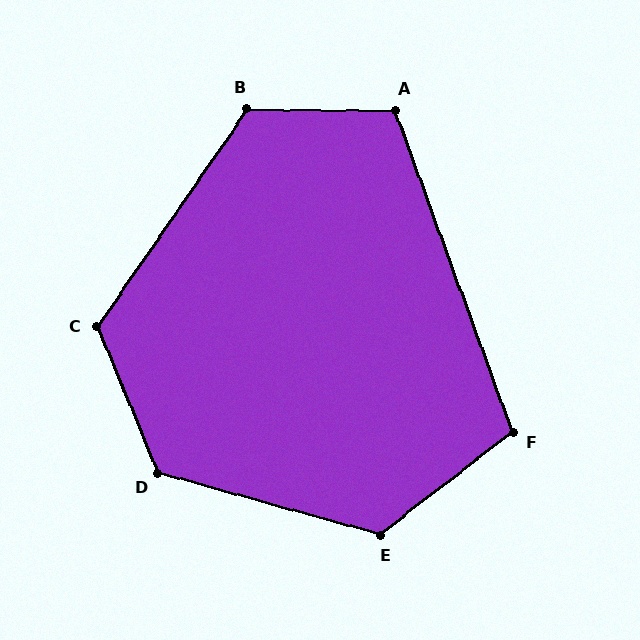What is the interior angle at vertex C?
Approximately 123 degrees (obtuse).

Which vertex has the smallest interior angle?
F, at approximately 108 degrees.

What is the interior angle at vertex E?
Approximately 127 degrees (obtuse).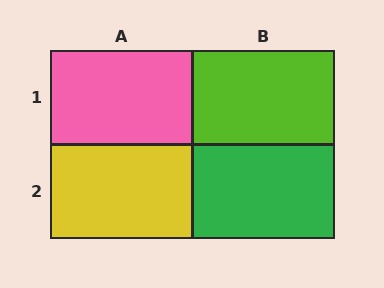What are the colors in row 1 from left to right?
Pink, lime.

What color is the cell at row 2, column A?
Yellow.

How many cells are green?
1 cell is green.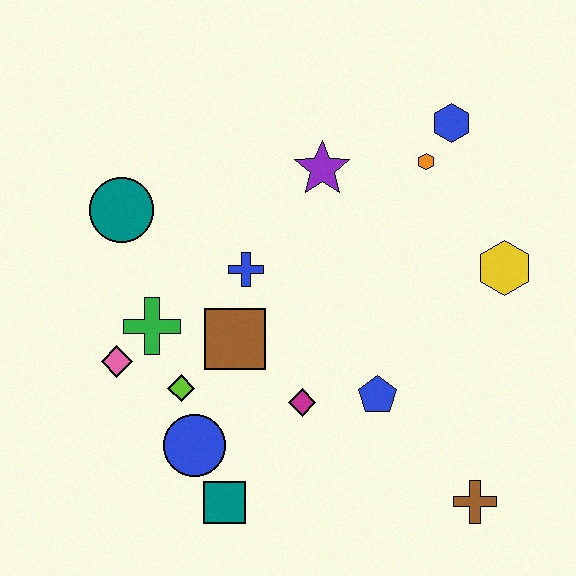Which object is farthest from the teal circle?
The brown cross is farthest from the teal circle.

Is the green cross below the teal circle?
Yes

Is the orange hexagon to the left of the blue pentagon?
No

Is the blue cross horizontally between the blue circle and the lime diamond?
No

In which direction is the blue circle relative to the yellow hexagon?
The blue circle is to the left of the yellow hexagon.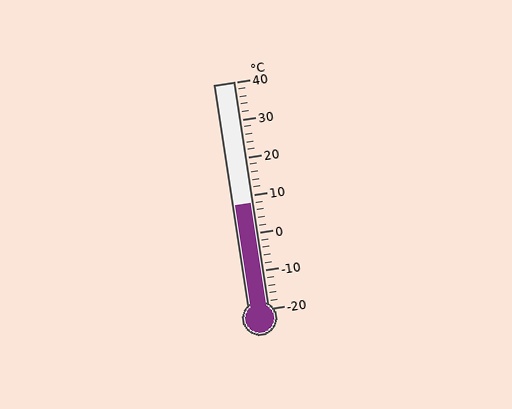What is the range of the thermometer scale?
The thermometer scale ranges from -20°C to 40°C.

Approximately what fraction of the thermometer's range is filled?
The thermometer is filled to approximately 45% of its range.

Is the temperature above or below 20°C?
The temperature is below 20°C.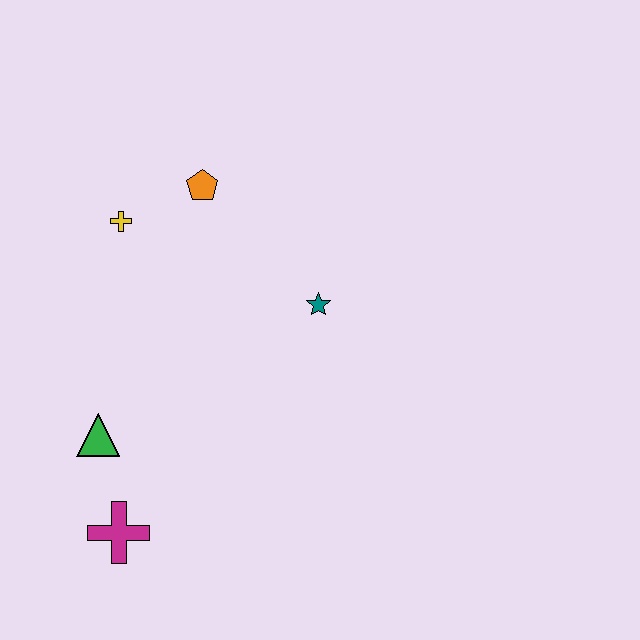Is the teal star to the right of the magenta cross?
Yes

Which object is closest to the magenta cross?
The green triangle is closest to the magenta cross.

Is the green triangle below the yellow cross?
Yes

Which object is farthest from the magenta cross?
The orange pentagon is farthest from the magenta cross.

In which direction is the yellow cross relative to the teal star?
The yellow cross is to the left of the teal star.